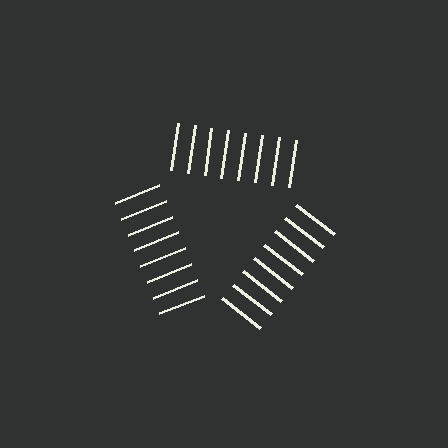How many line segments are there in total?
24 — 8 along each of the 3 edges.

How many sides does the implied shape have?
3 sides — the line-ends trace a triangle.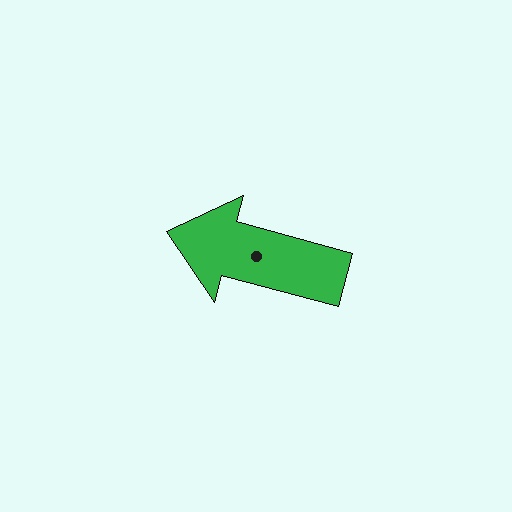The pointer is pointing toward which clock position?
Roughly 10 o'clock.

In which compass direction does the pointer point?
West.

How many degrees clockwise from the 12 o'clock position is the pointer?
Approximately 285 degrees.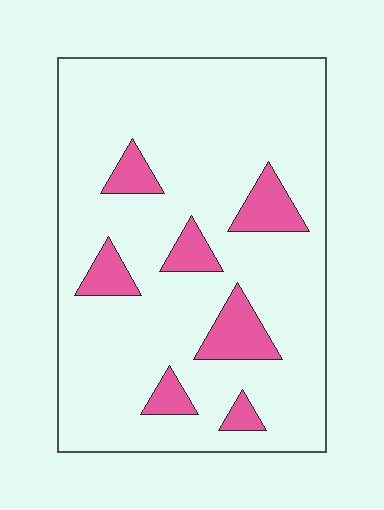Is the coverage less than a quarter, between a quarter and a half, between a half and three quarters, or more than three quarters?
Less than a quarter.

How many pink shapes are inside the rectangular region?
7.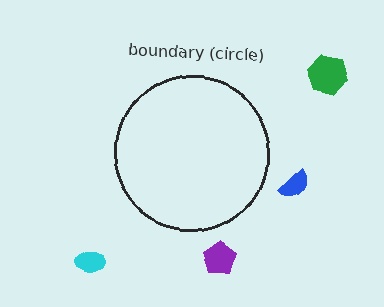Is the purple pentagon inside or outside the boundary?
Outside.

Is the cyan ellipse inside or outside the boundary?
Outside.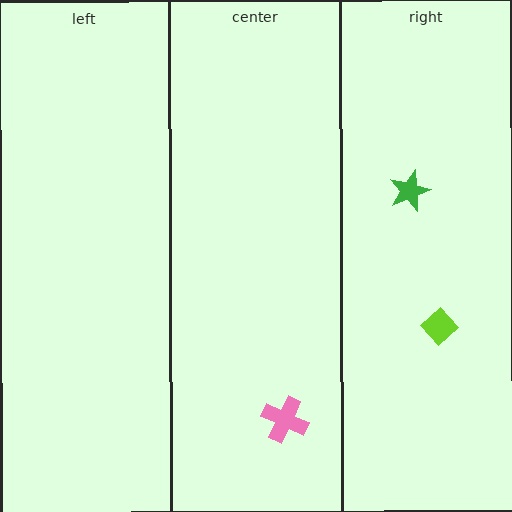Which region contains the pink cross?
The center region.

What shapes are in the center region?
The pink cross.